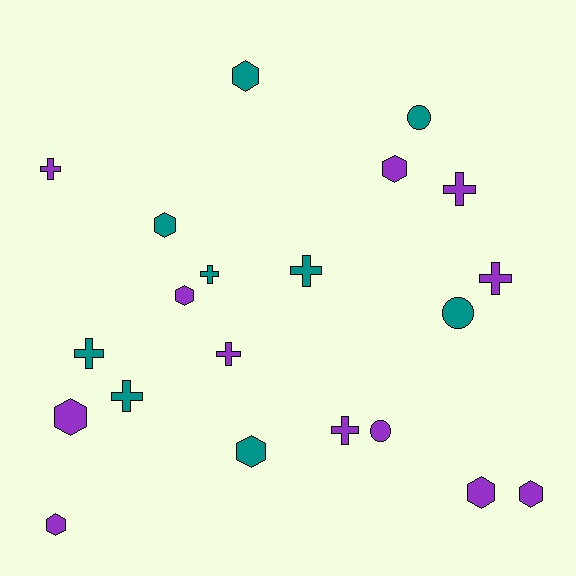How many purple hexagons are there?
There are 6 purple hexagons.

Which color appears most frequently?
Purple, with 12 objects.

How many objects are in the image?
There are 21 objects.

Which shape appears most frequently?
Hexagon, with 9 objects.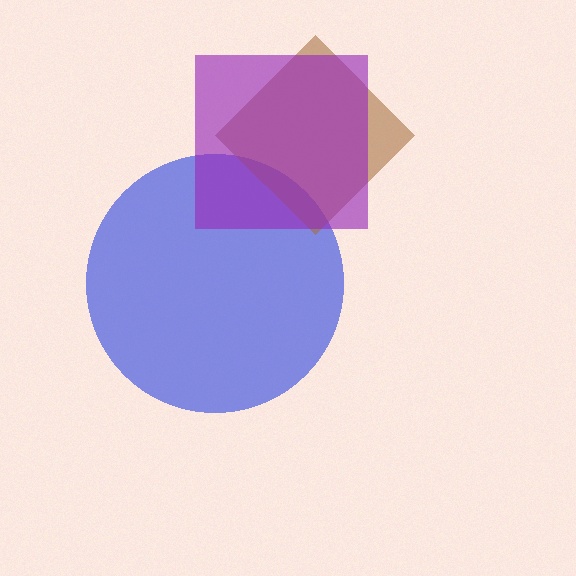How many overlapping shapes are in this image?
There are 3 overlapping shapes in the image.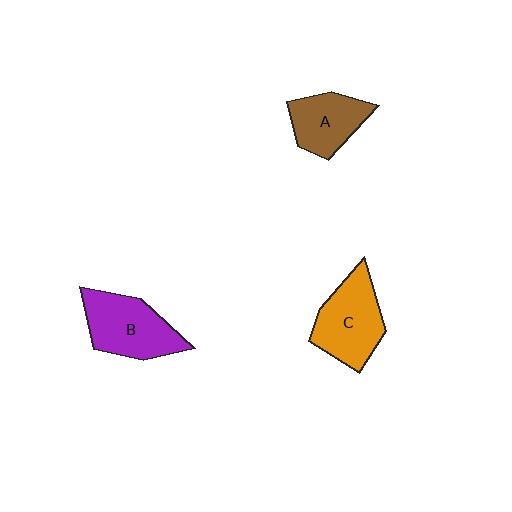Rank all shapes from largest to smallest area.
From largest to smallest: B (purple), C (orange), A (brown).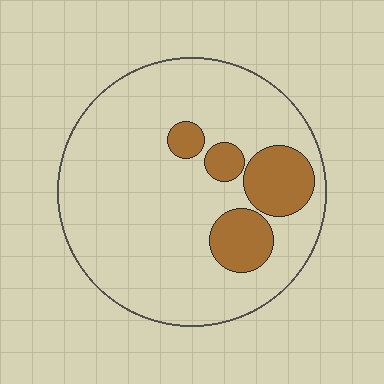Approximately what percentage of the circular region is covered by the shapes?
Approximately 15%.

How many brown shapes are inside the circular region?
4.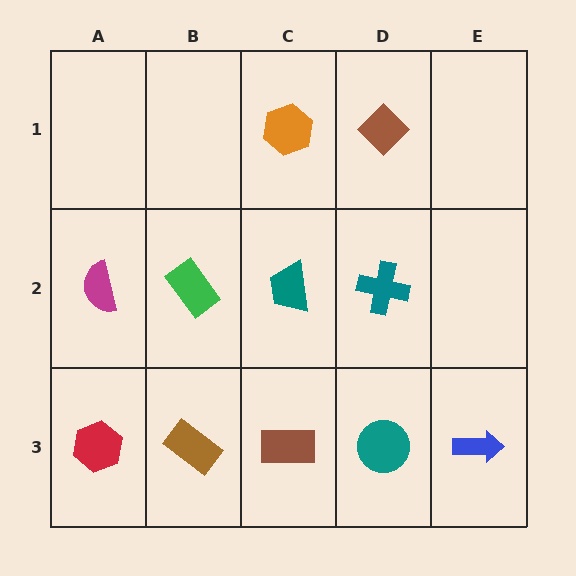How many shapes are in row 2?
4 shapes.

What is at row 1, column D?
A brown diamond.